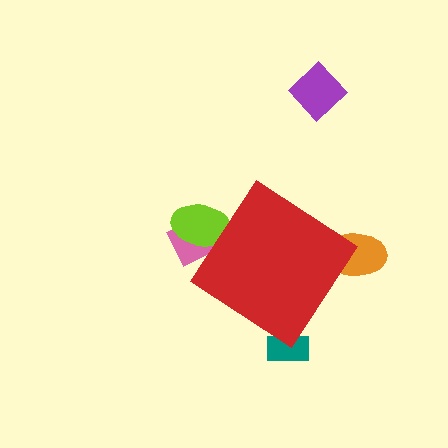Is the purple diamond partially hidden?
No, the purple diamond is fully visible.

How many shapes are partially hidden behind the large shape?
4 shapes are partially hidden.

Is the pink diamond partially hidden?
Yes, the pink diamond is partially hidden behind the red diamond.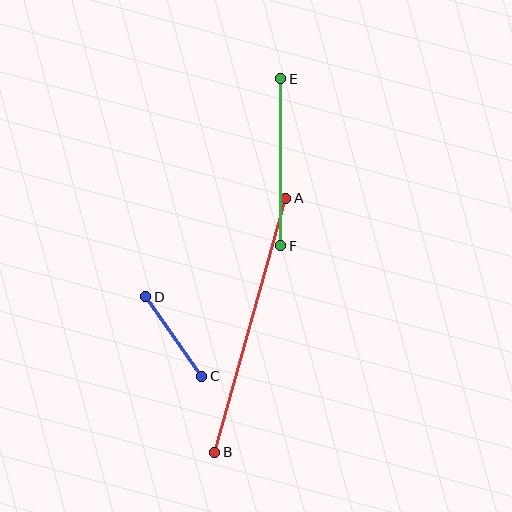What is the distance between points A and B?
The distance is approximately 264 pixels.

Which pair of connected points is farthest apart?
Points A and B are farthest apart.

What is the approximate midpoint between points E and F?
The midpoint is at approximately (281, 162) pixels.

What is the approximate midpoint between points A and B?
The midpoint is at approximately (250, 325) pixels.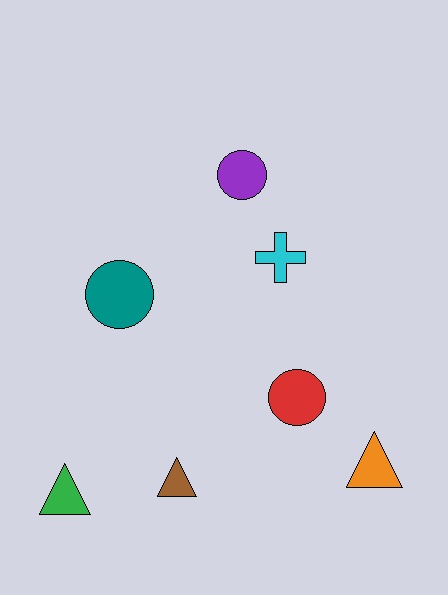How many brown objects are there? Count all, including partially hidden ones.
There is 1 brown object.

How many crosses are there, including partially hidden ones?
There is 1 cross.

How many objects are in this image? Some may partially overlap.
There are 7 objects.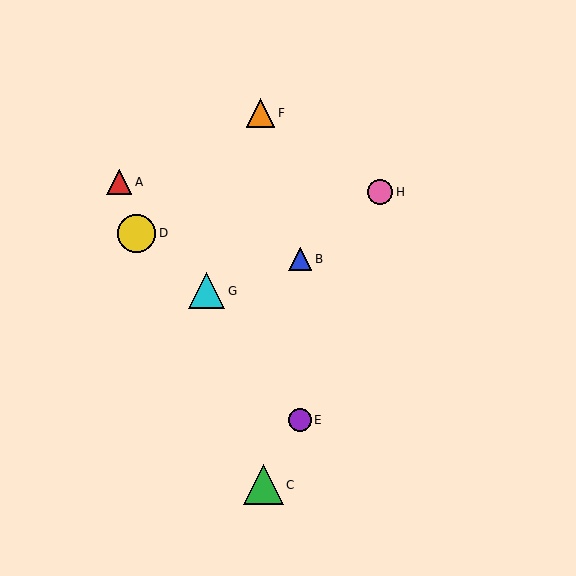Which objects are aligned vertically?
Objects B, E are aligned vertically.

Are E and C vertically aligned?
No, E is at x≈300 and C is at x≈263.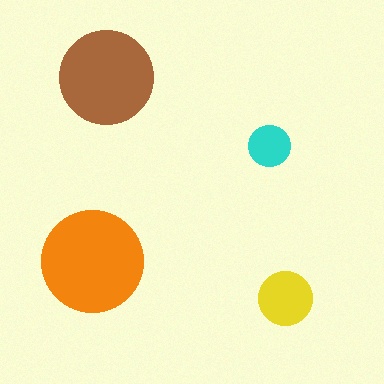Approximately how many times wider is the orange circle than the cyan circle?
About 2.5 times wider.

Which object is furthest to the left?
The orange circle is leftmost.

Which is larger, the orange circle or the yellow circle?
The orange one.